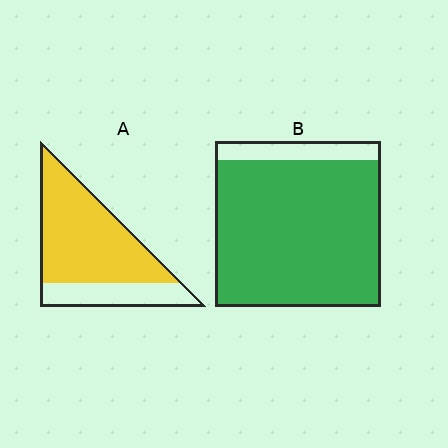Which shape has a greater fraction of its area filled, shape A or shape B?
Shape B.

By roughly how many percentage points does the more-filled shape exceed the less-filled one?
By roughly 15 percentage points (B over A).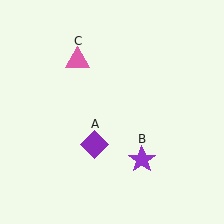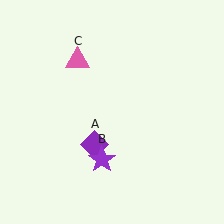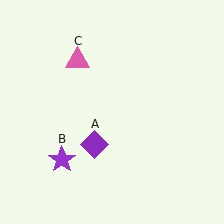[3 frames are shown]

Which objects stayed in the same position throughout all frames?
Purple diamond (object A) and pink triangle (object C) remained stationary.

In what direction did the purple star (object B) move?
The purple star (object B) moved left.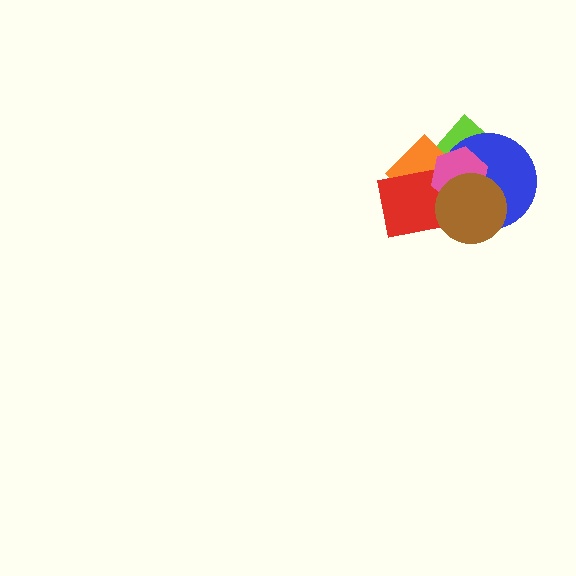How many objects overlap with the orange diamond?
5 objects overlap with the orange diamond.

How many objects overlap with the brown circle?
4 objects overlap with the brown circle.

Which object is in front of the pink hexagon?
The brown circle is in front of the pink hexagon.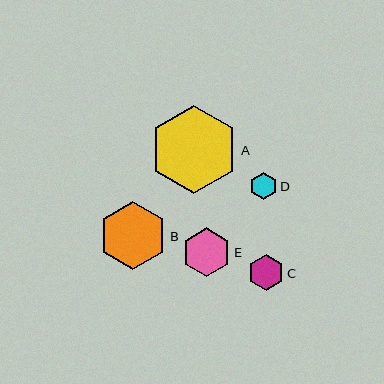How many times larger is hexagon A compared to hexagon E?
Hexagon A is approximately 1.8 times the size of hexagon E.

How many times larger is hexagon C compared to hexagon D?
Hexagon C is approximately 1.3 times the size of hexagon D.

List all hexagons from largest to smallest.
From largest to smallest: A, B, E, C, D.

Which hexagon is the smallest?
Hexagon D is the smallest with a size of approximately 28 pixels.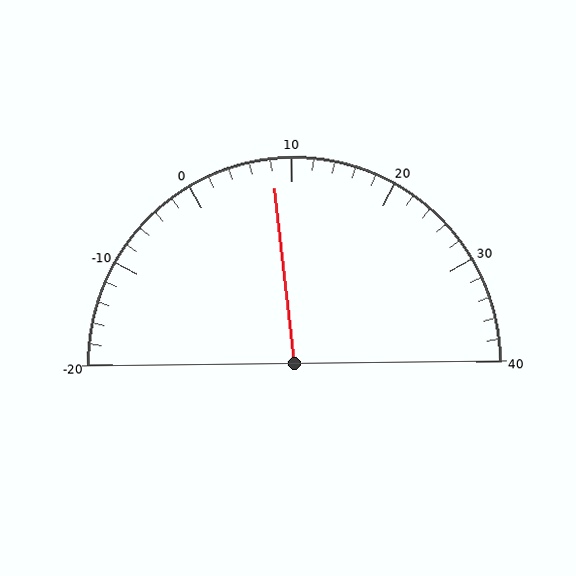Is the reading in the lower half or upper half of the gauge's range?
The reading is in the lower half of the range (-20 to 40).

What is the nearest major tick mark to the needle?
The nearest major tick mark is 10.